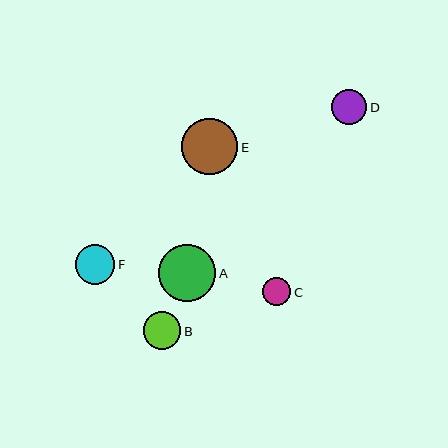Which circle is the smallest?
Circle C is the smallest with a size of approximately 28 pixels.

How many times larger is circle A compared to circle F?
Circle A is approximately 1.5 times the size of circle F.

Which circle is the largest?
Circle A is the largest with a size of approximately 57 pixels.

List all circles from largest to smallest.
From largest to smallest: A, E, F, B, D, C.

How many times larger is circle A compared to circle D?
Circle A is approximately 1.6 times the size of circle D.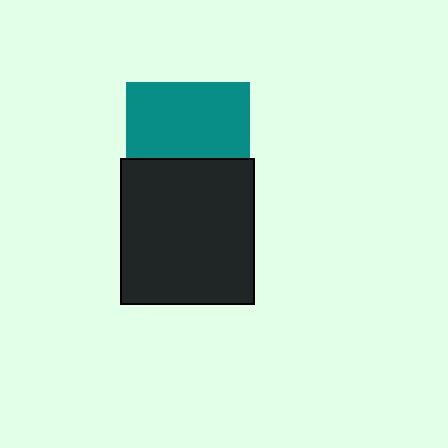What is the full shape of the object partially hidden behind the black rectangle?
The partially hidden object is a teal square.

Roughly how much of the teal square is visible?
About half of it is visible (roughly 61%).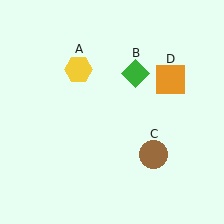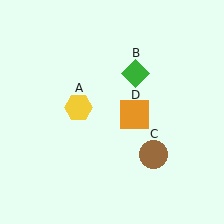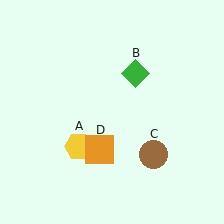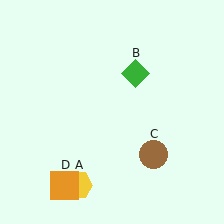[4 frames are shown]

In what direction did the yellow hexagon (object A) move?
The yellow hexagon (object A) moved down.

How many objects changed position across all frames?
2 objects changed position: yellow hexagon (object A), orange square (object D).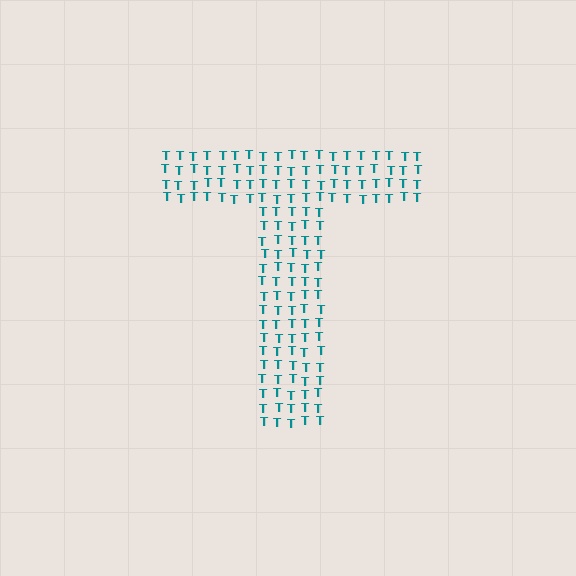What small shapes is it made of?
It is made of small letter T's.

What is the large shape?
The large shape is the letter T.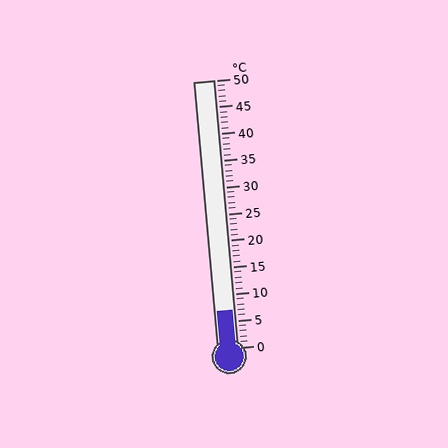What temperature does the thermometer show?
The thermometer shows approximately 7°C.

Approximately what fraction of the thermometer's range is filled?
The thermometer is filled to approximately 15% of its range.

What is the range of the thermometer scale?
The thermometer scale ranges from 0°C to 50°C.